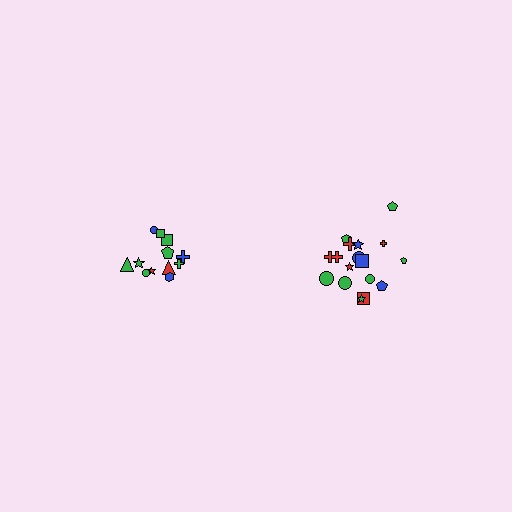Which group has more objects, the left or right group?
The right group.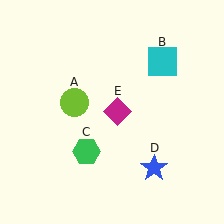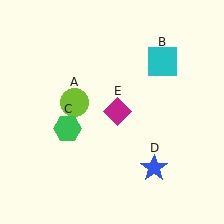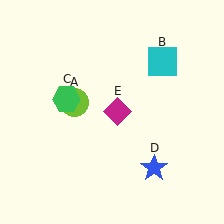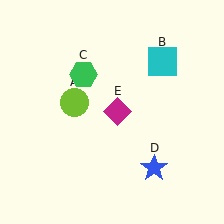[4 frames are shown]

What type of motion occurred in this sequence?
The green hexagon (object C) rotated clockwise around the center of the scene.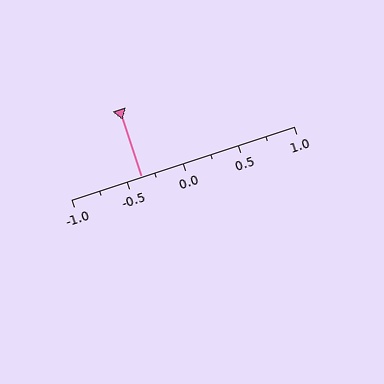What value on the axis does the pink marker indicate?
The marker indicates approximately -0.38.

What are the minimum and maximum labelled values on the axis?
The axis runs from -1.0 to 1.0.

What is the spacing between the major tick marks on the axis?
The major ticks are spaced 0.5 apart.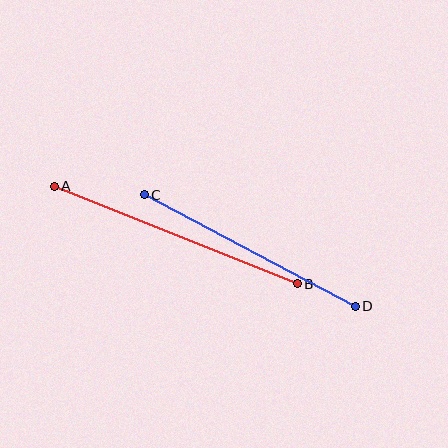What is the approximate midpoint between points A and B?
The midpoint is at approximately (176, 235) pixels.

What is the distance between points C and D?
The distance is approximately 239 pixels.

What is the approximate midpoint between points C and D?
The midpoint is at approximately (250, 251) pixels.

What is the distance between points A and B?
The distance is approximately 262 pixels.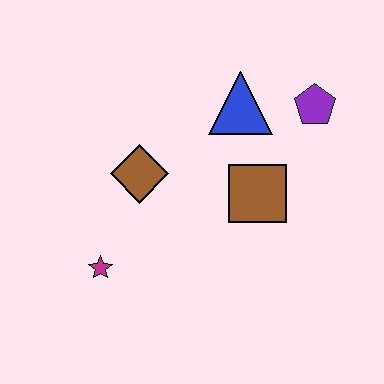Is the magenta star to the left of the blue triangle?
Yes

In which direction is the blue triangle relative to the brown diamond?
The blue triangle is to the right of the brown diamond.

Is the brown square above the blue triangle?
No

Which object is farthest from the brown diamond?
The purple pentagon is farthest from the brown diamond.